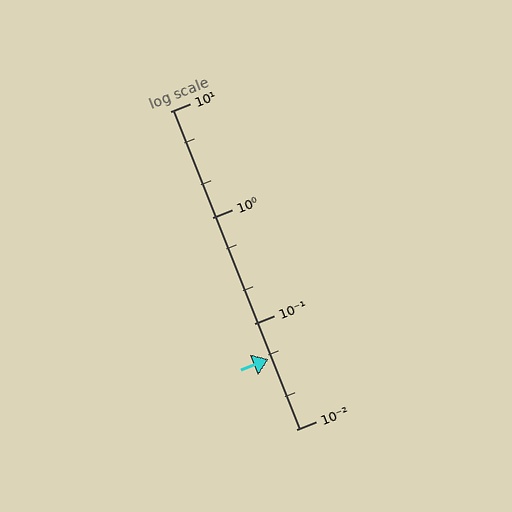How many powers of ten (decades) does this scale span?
The scale spans 3 decades, from 0.01 to 10.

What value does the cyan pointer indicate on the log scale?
The pointer indicates approximately 0.046.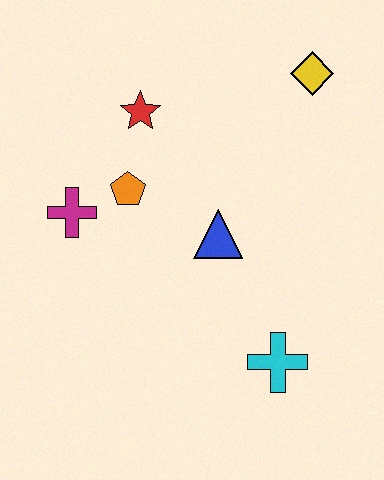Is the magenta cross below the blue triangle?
No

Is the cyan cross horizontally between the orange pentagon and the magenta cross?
No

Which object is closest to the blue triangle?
The orange pentagon is closest to the blue triangle.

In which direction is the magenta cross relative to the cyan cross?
The magenta cross is to the left of the cyan cross.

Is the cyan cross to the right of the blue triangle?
Yes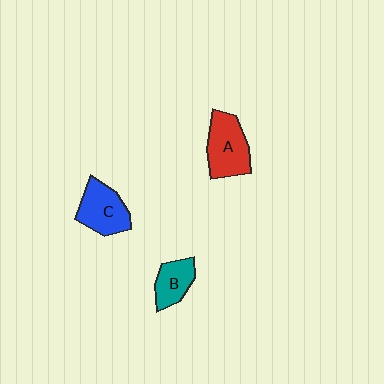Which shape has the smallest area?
Shape B (teal).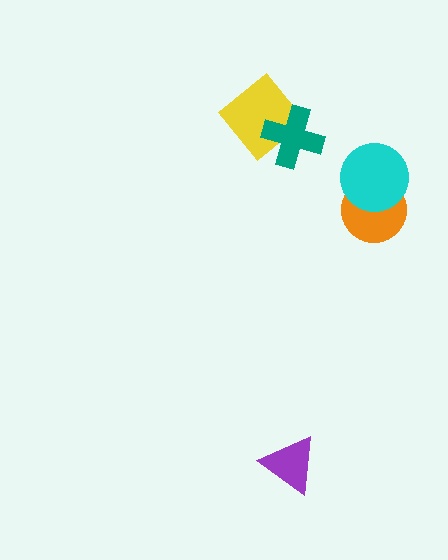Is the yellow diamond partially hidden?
Yes, it is partially covered by another shape.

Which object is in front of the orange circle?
The cyan circle is in front of the orange circle.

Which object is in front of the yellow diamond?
The teal cross is in front of the yellow diamond.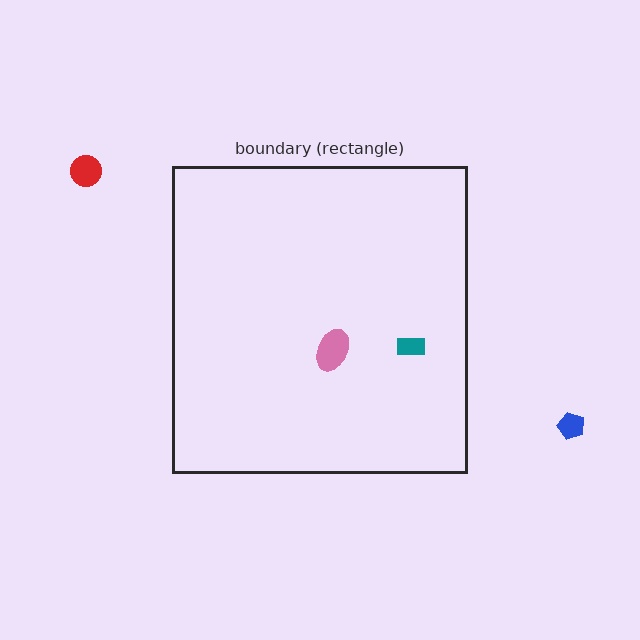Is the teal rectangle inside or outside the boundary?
Inside.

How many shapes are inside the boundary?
2 inside, 2 outside.